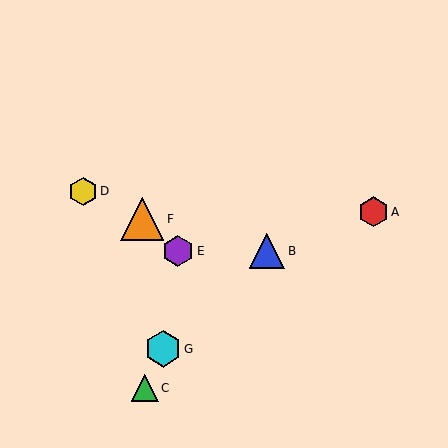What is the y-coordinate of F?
Object F is at y≈219.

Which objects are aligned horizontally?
Objects B, E are aligned horizontally.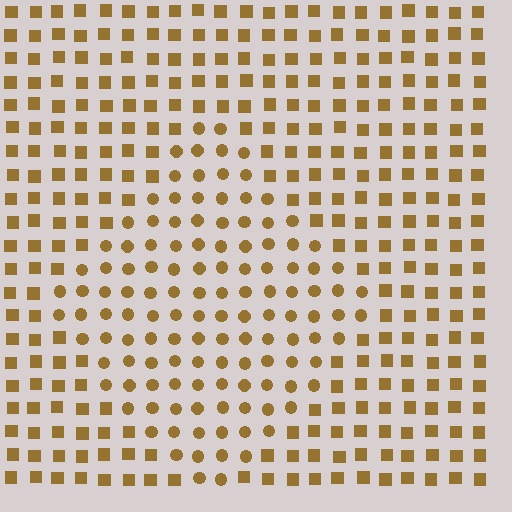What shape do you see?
I see a diamond.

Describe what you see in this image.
The image is filled with small brown elements arranged in a uniform grid. A diamond-shaped region contains circles, while the surrounding area contains squares. The boundary is defined purely by the change in element shape.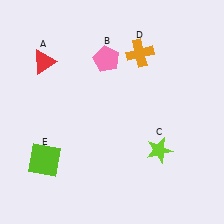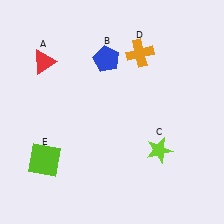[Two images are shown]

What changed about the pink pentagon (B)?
In Image 1, B is pink. In Image 2, it changed to blue.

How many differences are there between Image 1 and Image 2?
There is 1 difference between the two images.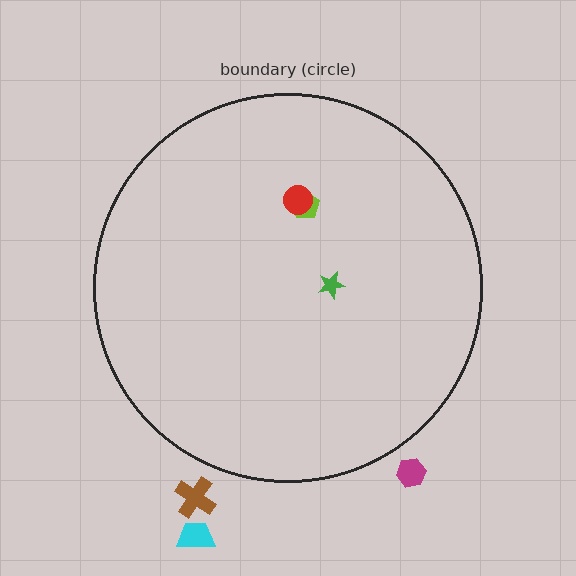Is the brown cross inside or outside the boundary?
Outside.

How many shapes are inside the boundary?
3 inside, 3 outside.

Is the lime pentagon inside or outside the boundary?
Inside.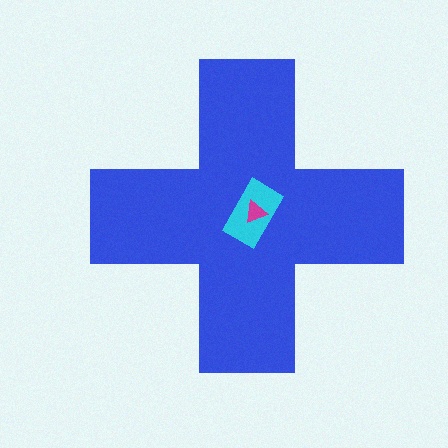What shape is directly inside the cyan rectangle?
The magenta triangle.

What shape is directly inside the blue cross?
The cyan rectangle.